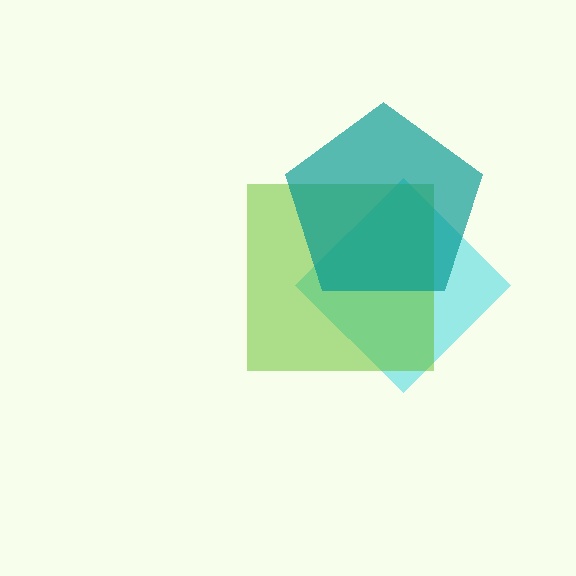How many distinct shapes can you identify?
There are 3 distinct shapes: a cyan diamond, a lime square, a teal pentagon.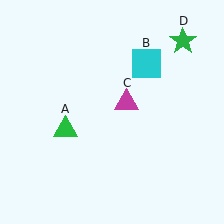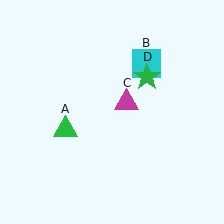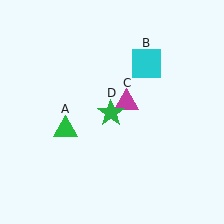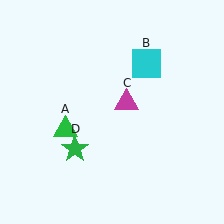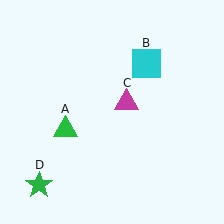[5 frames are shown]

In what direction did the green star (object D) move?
The green star (object D) moved down and to the left.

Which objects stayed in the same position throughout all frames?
Green triangle (object A) and cyan square (object B) and magenta triangle (object C) remained stationary.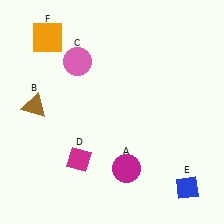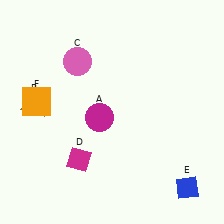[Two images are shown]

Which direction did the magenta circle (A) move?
The magenta circle (A) moved up.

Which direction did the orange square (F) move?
The orange square (F) moved down.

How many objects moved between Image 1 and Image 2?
2 objects moved between the two images.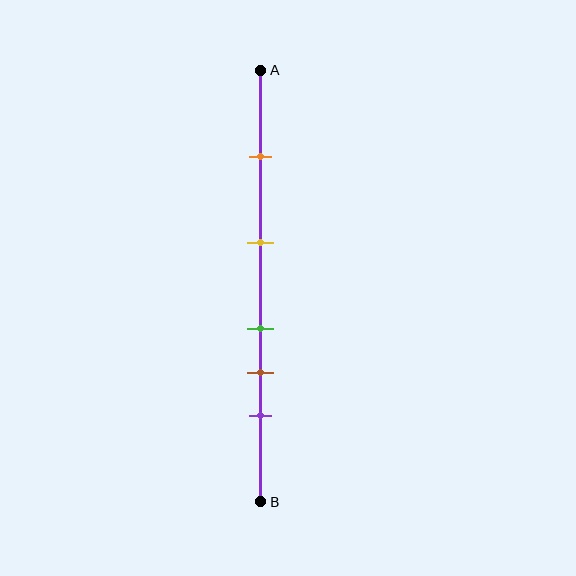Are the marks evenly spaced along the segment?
No, the marks are not evenly spaced.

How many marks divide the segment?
There are 5 marks dividing the segment.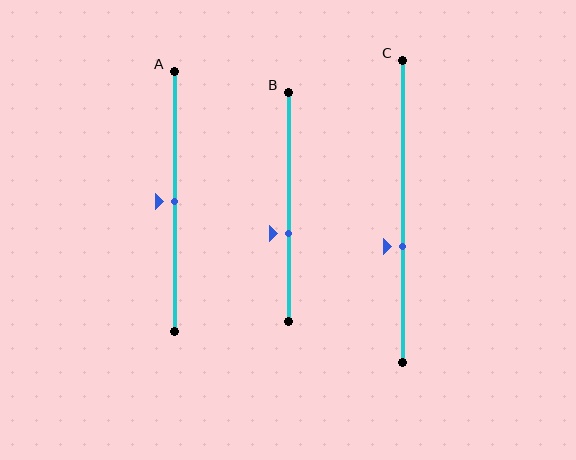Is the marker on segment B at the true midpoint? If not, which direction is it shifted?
No, the marker on segment B is shifted downward by about 12% of the segment length.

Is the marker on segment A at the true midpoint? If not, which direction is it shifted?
Yes, the marker on segment A is at the true midpoint.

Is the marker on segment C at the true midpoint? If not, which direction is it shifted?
No, the marker on segment C is shifted downward by about 12% of the segment length.